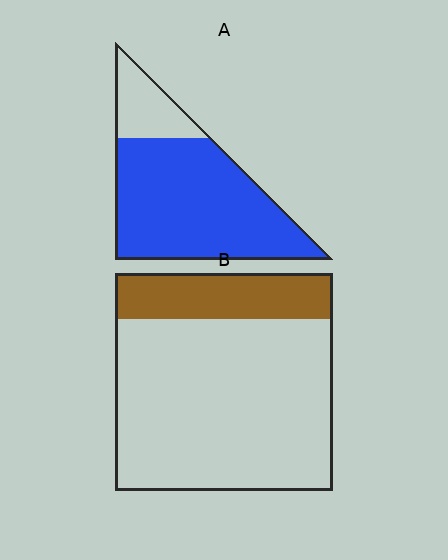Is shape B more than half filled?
No.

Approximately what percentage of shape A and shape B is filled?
A is approximately 80% and B is approximately 20%.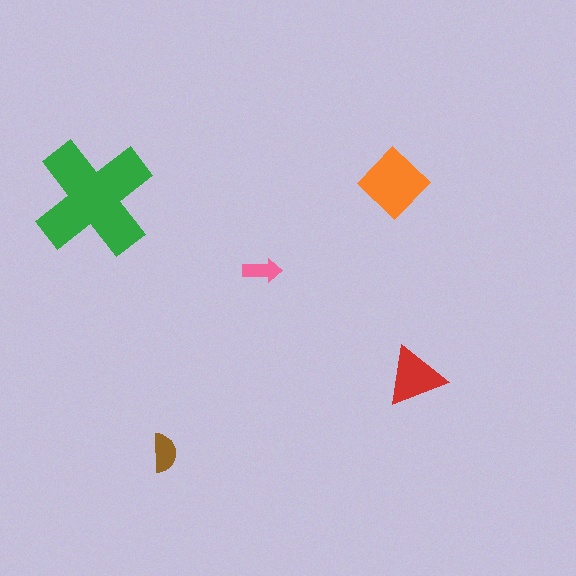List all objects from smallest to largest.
The pink arrow, the brown semicircle, the red triangle, the orange diamond, the green cross.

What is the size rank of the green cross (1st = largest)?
1st.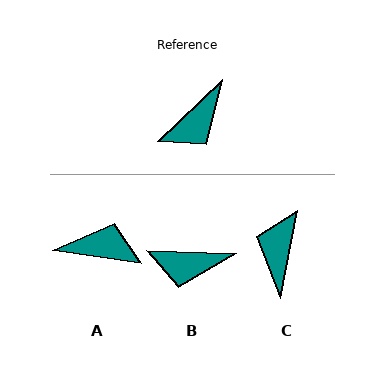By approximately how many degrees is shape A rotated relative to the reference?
Approximately 128 degrees counter-clockwise.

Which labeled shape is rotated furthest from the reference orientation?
C, about 144 degrees away.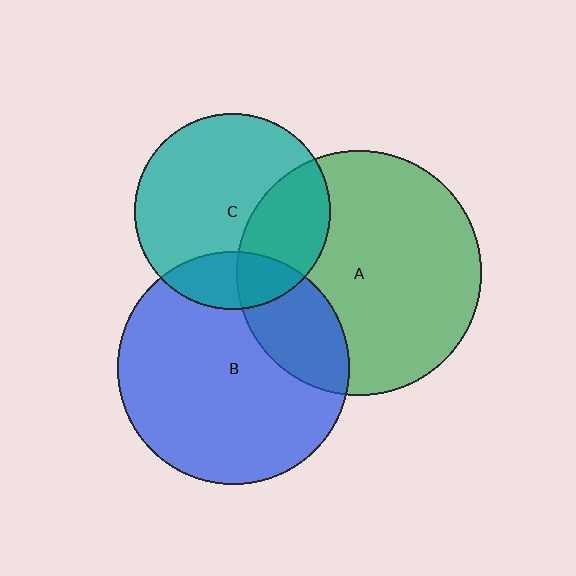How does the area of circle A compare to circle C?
Approximately 1.6 times.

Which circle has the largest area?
Circle A (green).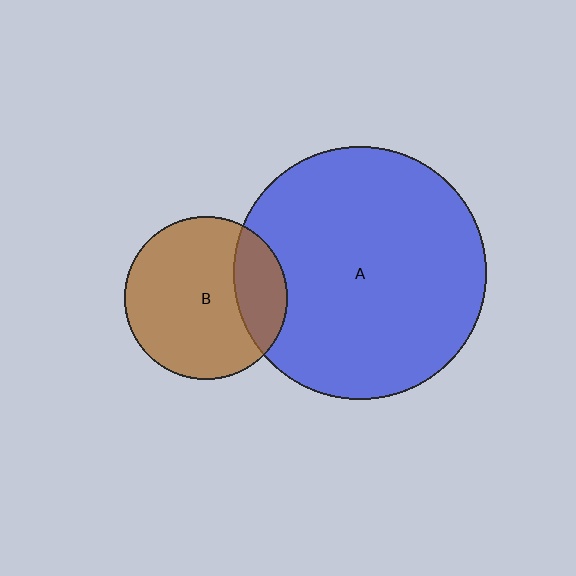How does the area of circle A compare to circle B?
Approximately 2.4 times.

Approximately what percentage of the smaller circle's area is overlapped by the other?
Approximately 25%.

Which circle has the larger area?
Circle A (blue).